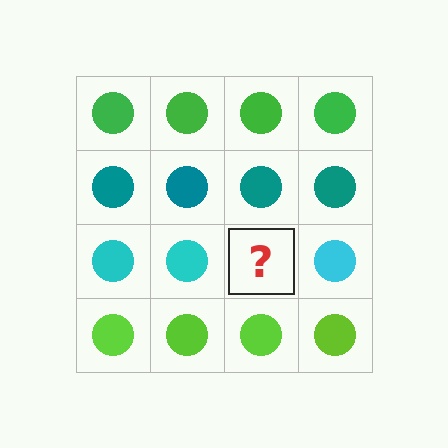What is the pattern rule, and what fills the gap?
The rule is that each row has a consistent color. The gap should be filled with a cyan circle.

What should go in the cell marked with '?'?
The missing cell should contain a cyan circle.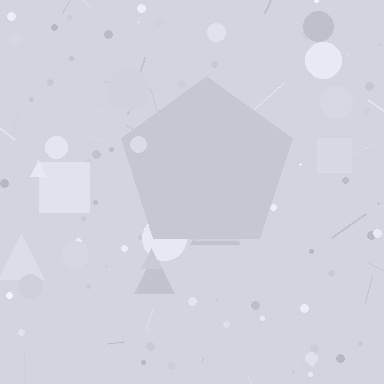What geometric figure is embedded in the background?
A pentagon is embedded in the background.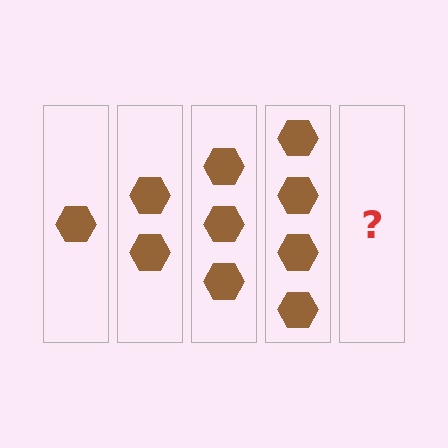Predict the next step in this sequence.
The next step is 5 hexagons.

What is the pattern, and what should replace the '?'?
The pattern is that each step adds one more hexagon. The '?' should be 5 hexagons.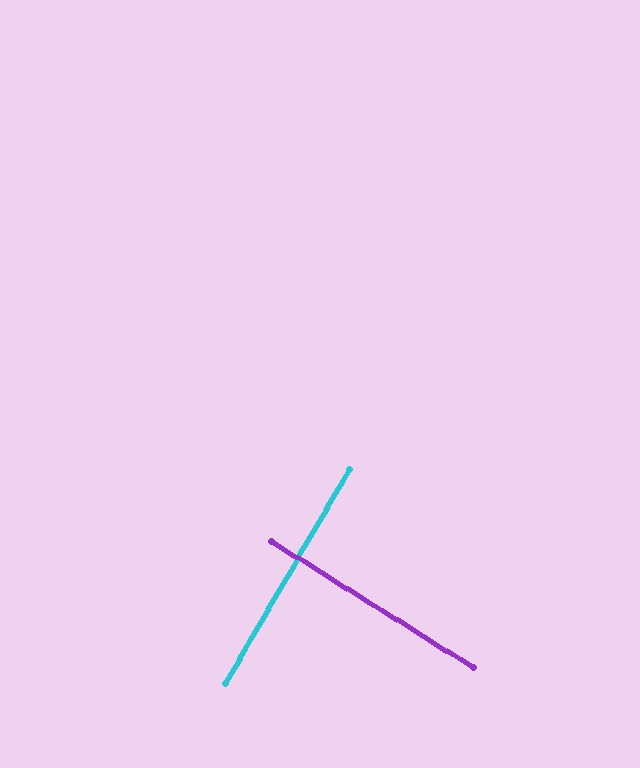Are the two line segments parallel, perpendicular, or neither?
Perpendicular — they meet at approximately 88°.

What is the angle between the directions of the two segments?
Approximately 88 degrees.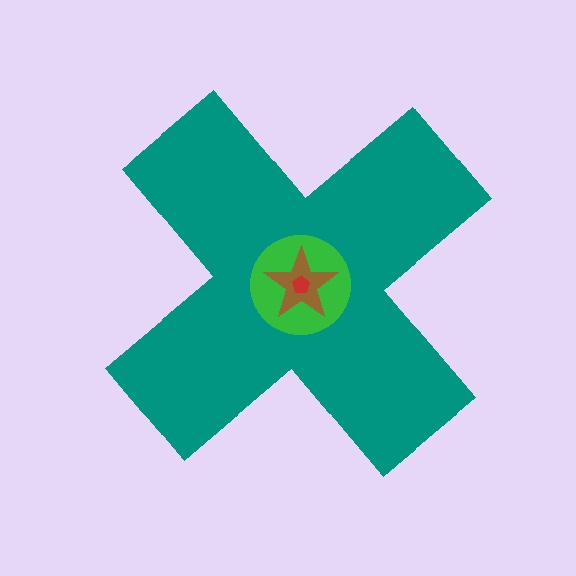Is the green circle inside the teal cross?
Yes.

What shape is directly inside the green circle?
The brown star.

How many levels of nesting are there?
4.